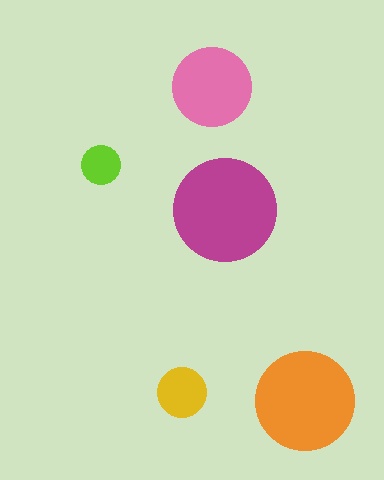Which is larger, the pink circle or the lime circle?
The pink one.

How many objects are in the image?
There are 5 objects in the image.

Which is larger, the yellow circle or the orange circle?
The orange one.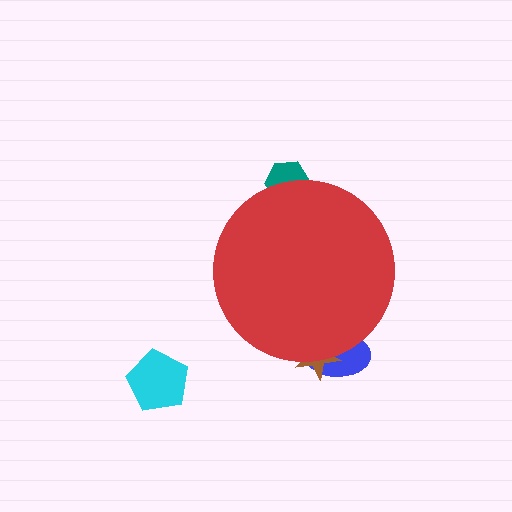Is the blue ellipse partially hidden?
Yes, the blue ellipse is partially hidden behind the red circle.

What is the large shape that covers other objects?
A red circle.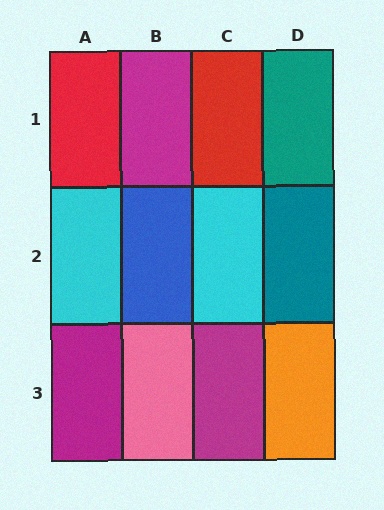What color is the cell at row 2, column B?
Blue.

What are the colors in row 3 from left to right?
Magenta, pink, magenta, orange.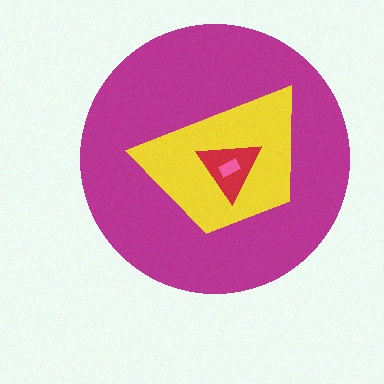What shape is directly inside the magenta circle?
The yellow trapezoid.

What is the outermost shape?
The magenta circle.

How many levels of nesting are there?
4.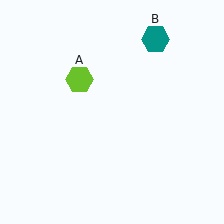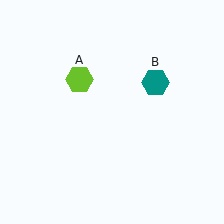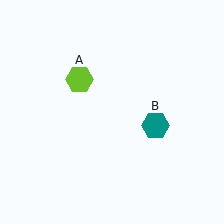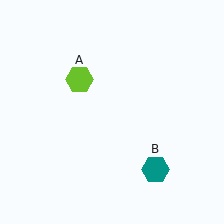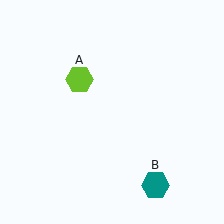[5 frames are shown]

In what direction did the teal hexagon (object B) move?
The teal hexagon (object B) moved down.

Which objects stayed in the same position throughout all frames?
Lime hexagon (object A) remained stationary.